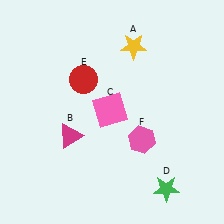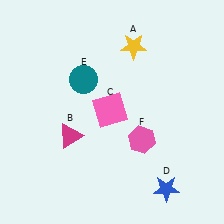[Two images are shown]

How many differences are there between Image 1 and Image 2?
There are 2 differences between the two images.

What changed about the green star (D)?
In Image 1, D is green. In Image 2, it changed to blue.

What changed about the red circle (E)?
In Image 1, E is red. In Image 2, it changed to teal.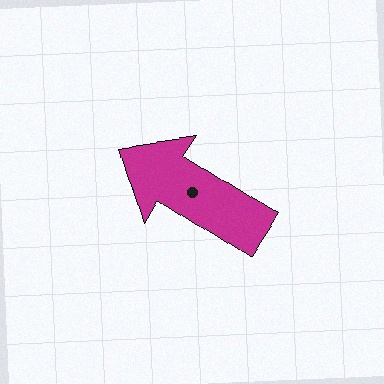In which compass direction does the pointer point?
Northwest.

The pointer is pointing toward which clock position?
Roughly 10 o'clock.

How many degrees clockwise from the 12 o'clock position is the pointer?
Approximately 303 degrees.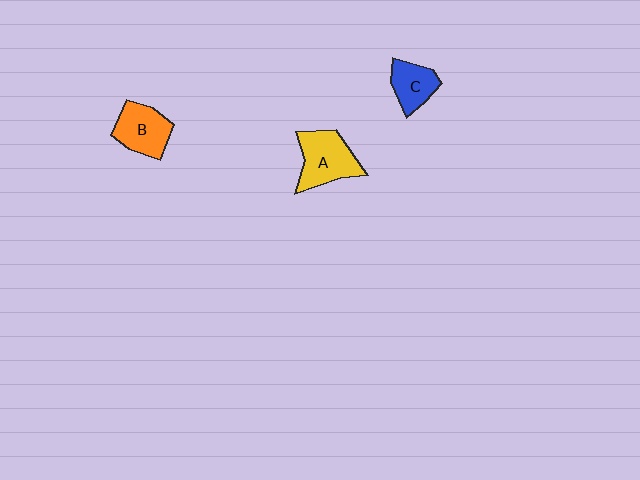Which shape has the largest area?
Shape A (yellow).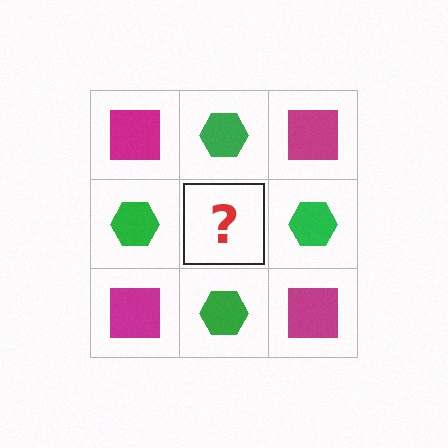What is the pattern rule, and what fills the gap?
The rule is that it alternates magenta square and green hexagon in a checkerboard pattern. The gap should be filled with a magenta square.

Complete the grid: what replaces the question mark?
The question mark should be replaced with a magenta square.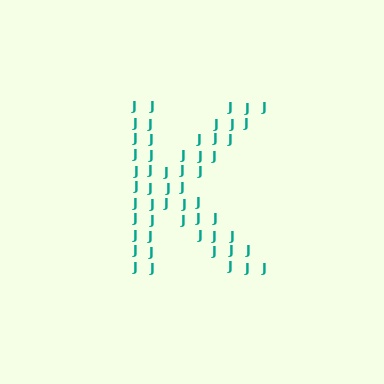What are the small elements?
The small elements are letter J's.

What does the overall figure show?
The overall figure shows the letter K.